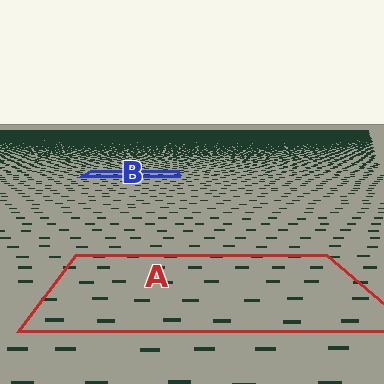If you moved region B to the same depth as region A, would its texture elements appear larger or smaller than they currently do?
They would appear larger. At a closer depth, the same texture elements are projected at a bigger on-screen size.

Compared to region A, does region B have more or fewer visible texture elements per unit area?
Region B has more texture elements per unit area — they are packed more densely because it is farther away.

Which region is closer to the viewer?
Region A is closer. The texture elements there are larger and more spread out.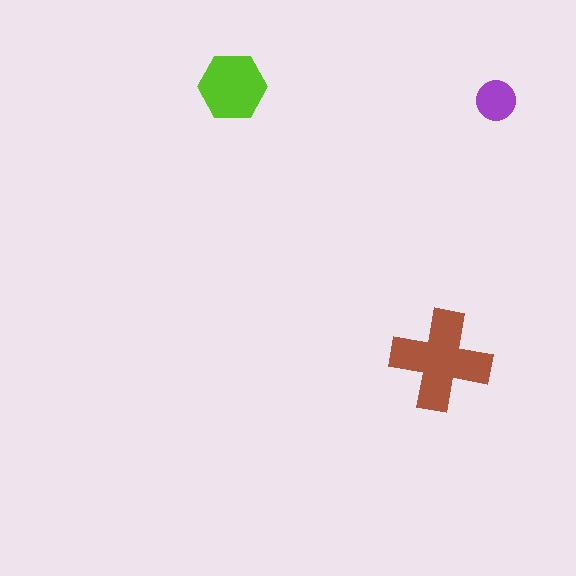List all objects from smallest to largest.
The purple circle, the lime hexagon, the brown cross.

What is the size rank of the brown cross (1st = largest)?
1st.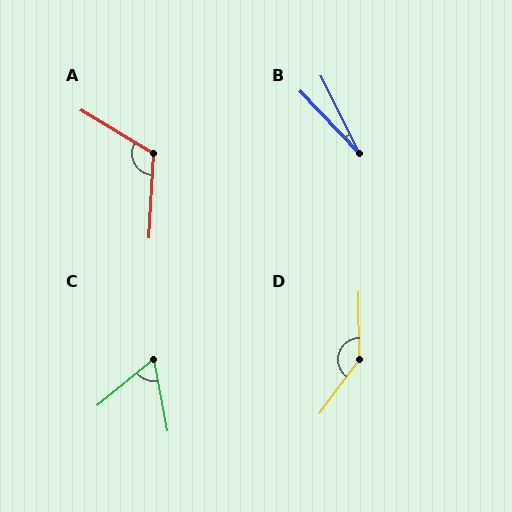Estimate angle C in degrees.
Approximately 61 degrees.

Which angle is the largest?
D, at approximately 143 degrees.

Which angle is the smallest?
B, at approximately 17 degrees.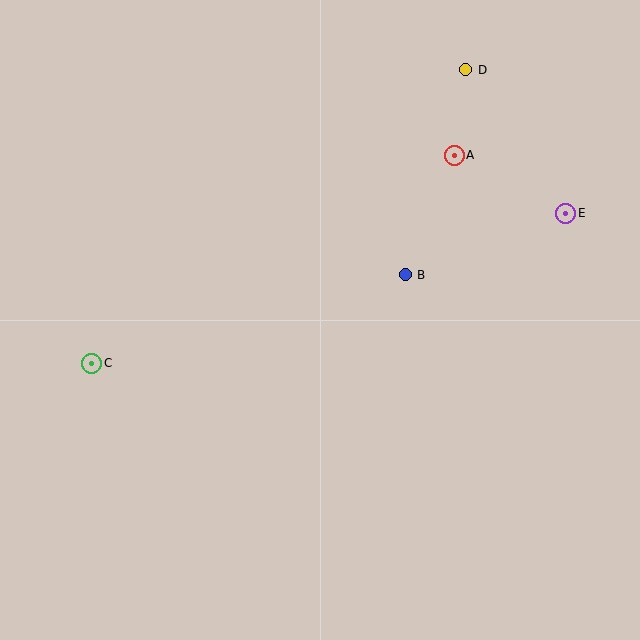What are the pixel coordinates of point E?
Point E is at (566, 213).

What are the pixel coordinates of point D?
Point D is at (466, 70).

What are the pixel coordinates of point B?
Point B is at (405, 275).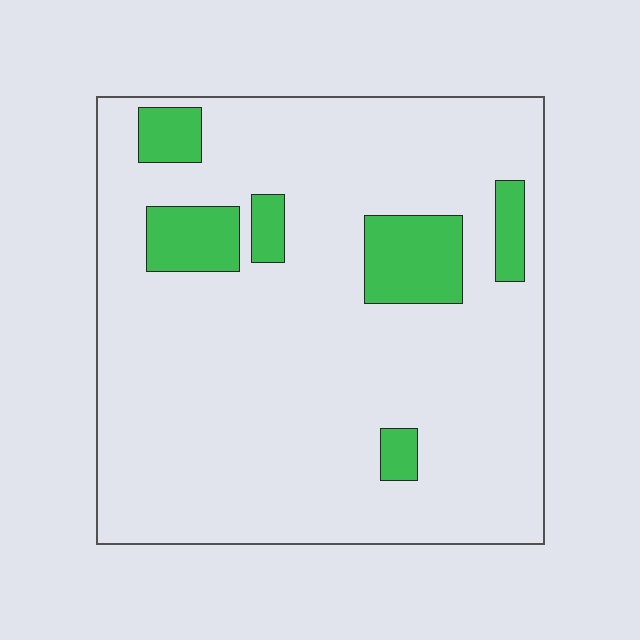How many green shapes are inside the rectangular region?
6.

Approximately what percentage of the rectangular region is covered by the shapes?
Approximately 15%.